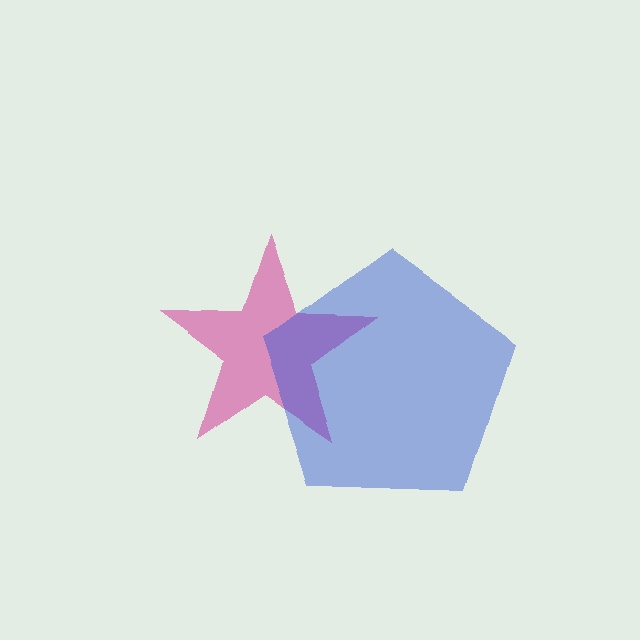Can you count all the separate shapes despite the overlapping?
Yes, there are 2 separate shapes.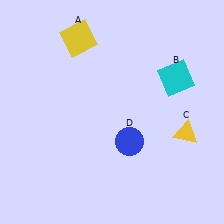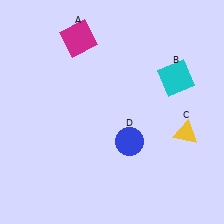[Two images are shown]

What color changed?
The square (A) changed from yellow in Image 1 to magenta in Image 2.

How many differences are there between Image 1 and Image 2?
There is 1 difference between the two images.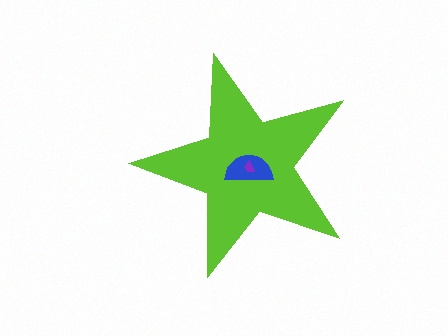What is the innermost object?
The purple trapezoid.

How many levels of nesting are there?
3.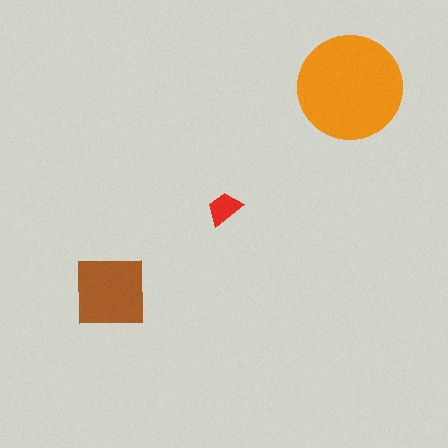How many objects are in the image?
There are 3 objects in the image.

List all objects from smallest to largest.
The red trapezoid, the brown square, the orange circle.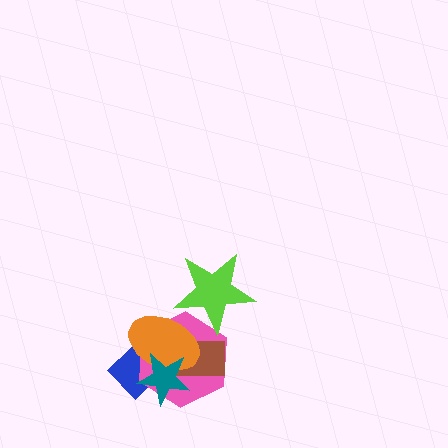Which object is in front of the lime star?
The orange ellipse is in front of the lime star.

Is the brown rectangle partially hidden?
Yes, it is partially covered by another shape.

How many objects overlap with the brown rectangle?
4 objects overlap with the brown rectangle.